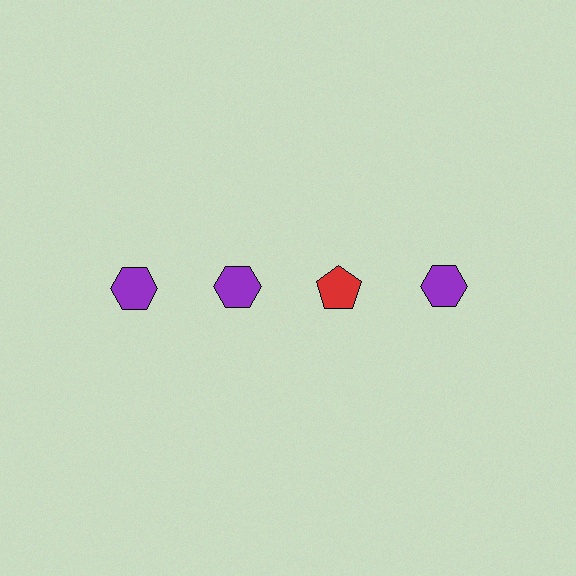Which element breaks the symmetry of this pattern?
The red pentagon in the top row, center column breaks the symmetry. All other shapes are purple hexagons.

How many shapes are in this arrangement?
There are 4 shapes arranged in a grid pattern.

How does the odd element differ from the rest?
It differs in both color (red instead of purple) and shape (pentagon instead of hexagon).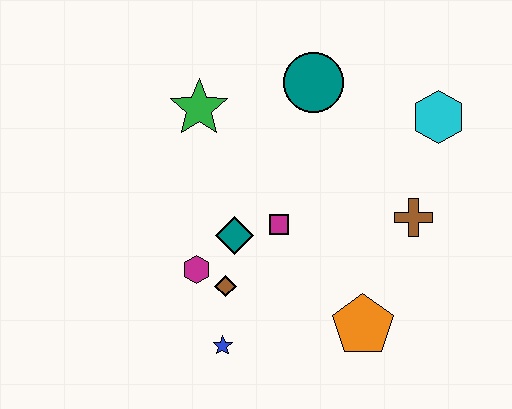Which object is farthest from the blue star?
The cyan hexagon is farthest from the blue star.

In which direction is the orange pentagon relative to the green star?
The orange pentagon is below the green star.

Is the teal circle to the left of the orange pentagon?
Yes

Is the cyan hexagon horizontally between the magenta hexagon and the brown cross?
No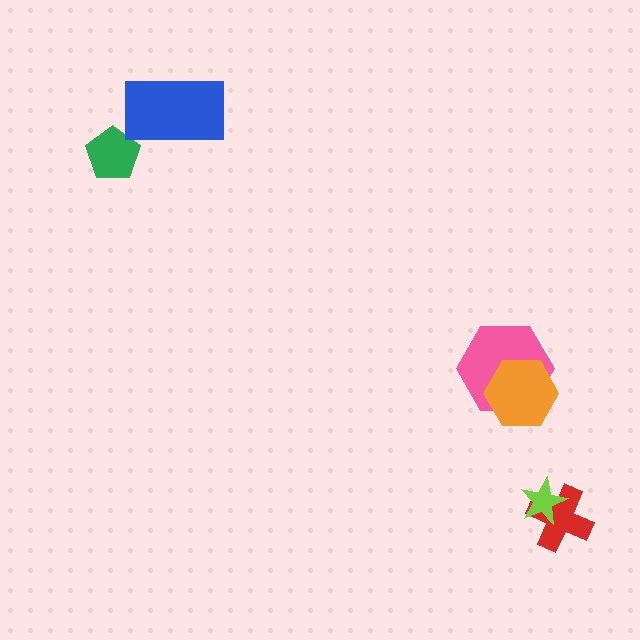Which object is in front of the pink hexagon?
The orange hexagon is in front of the pink hexagon.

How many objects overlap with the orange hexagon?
1 object overlaps with the orange hexagon.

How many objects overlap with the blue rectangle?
0 objects overlap with the blue rectangle.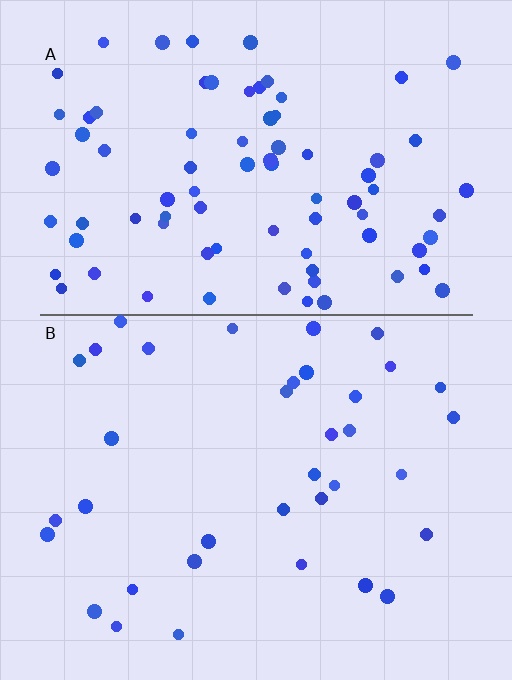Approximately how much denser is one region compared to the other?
Approximately 2.3× — region A over region B.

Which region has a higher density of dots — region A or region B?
A (the top).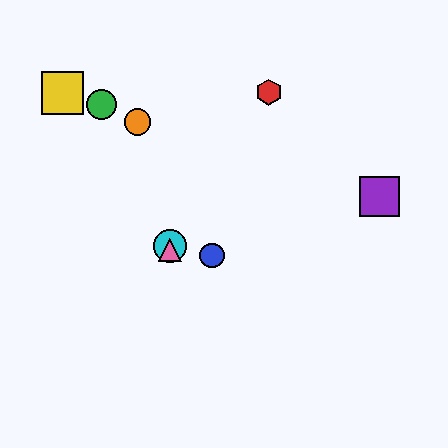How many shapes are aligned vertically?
2 shapes (the cyan circle, the pink triangle) are aligned vertically.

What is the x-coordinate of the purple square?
The purple square is at x≈379.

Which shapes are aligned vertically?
The cyan circle, the pink triangle are aligned vertically.